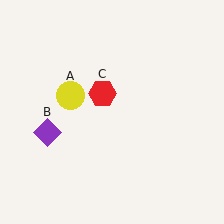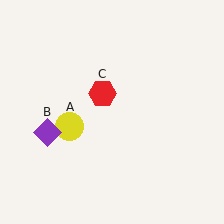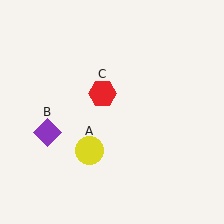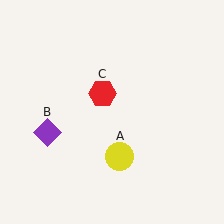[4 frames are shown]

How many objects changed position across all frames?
1 object changed position: yellow circle (object A).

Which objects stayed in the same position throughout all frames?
Purple diamond (object B) and red hexagon (object C) remained stationary.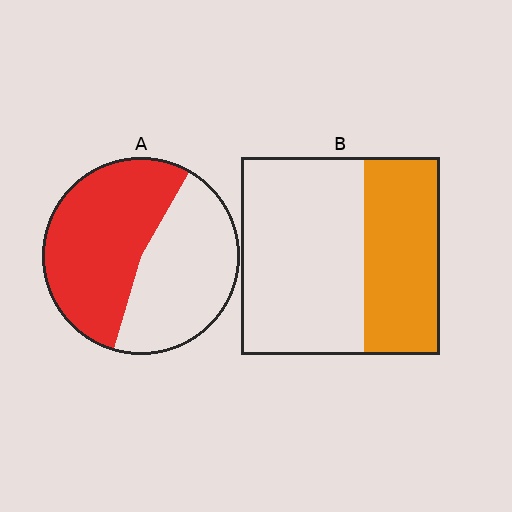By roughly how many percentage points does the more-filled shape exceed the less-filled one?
By roughly 15 percentage points (A over B).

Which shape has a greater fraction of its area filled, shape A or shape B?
Shape A.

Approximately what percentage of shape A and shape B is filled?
A is approximately 55% and B is approximately 40%.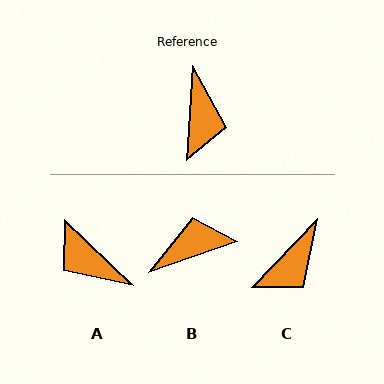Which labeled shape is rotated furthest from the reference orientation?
A, about 130 degrees away.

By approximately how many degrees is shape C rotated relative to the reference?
Approximately 40 degrees clockwise.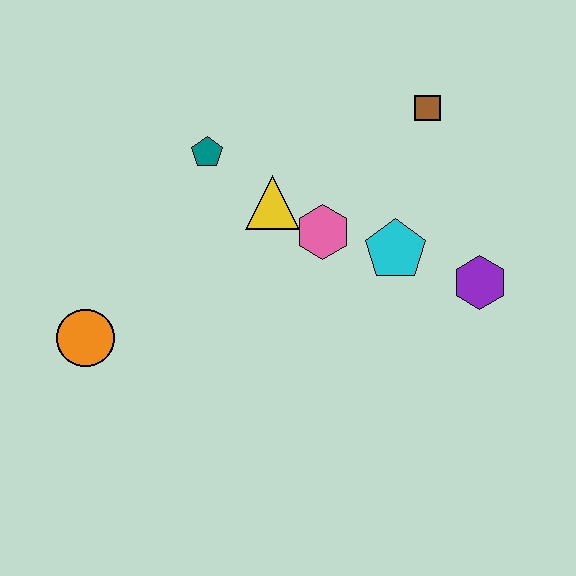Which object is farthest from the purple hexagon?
The orange circle is farthest from the purple hexagon.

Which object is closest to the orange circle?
The teal pentagon is closest to the orange circle.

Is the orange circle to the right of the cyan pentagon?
No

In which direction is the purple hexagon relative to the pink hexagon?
The purple hexagon is to the right of the pink hexagon.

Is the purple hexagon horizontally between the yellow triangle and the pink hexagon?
No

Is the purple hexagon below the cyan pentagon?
Yes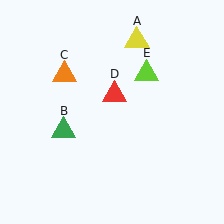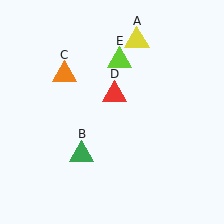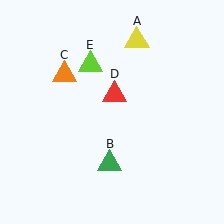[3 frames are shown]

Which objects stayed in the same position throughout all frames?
Yellow triangle (object A) and orange triangle (object C) and red triangle (object D) remained stationary.